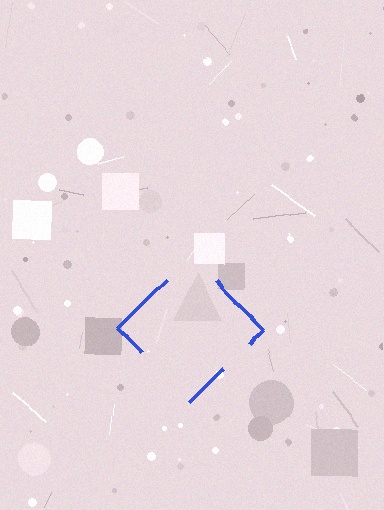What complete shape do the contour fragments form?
The contour fragments form a diamond.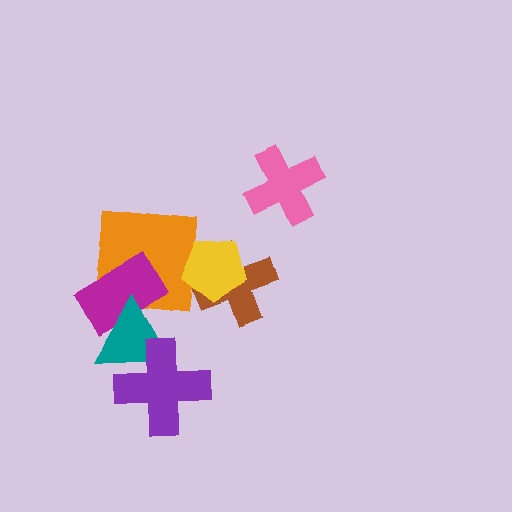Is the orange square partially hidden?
Yes, it is partially covered by another shape.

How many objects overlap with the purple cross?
1 object overlaps with the purple cross.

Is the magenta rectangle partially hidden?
Yes, it is partially covered by another shape.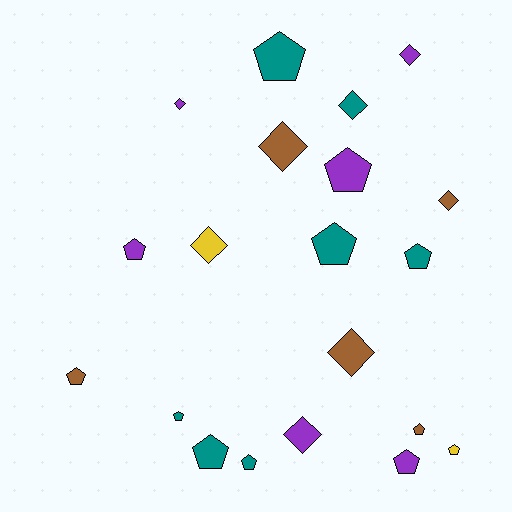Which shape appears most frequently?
Pentagon, with 12 objects.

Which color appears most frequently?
Teal, with 7 objects.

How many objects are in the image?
There are 20 objects.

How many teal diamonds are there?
There is 1 teal diamond.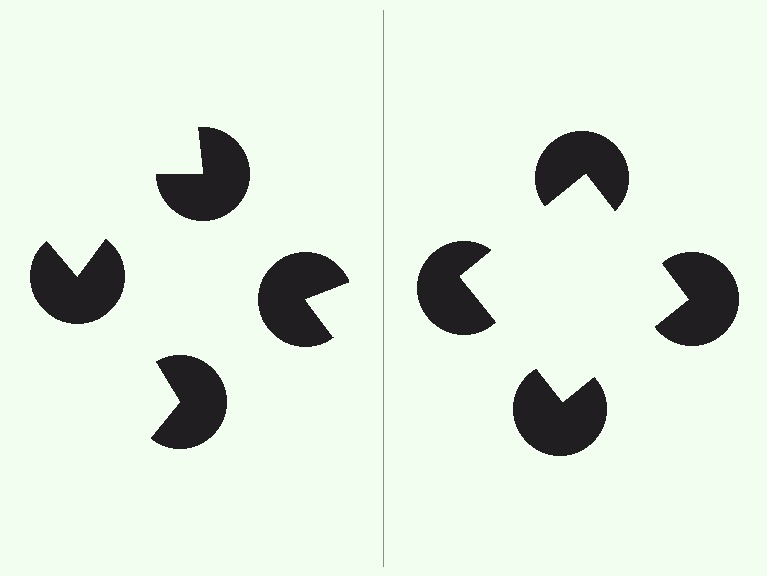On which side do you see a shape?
An illusory square appears on the right side. On the left side the wedge cuts are rotated, so no coherent shape forms.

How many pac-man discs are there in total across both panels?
8 — 4 on each side.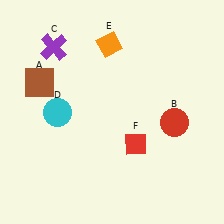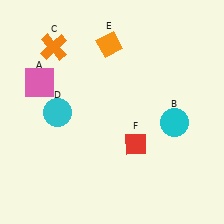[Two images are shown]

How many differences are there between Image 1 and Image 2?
There are 3 differences between the two images.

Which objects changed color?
A changed from brown to pink. B changed from red to cyan. C changed from purple to orange.